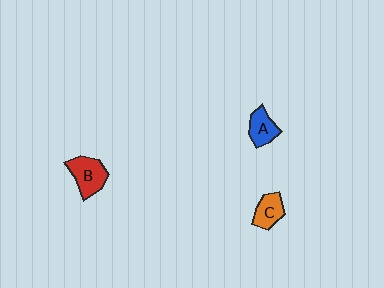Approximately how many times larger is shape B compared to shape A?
Approximately 1.4 times.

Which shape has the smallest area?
Shape A (blue).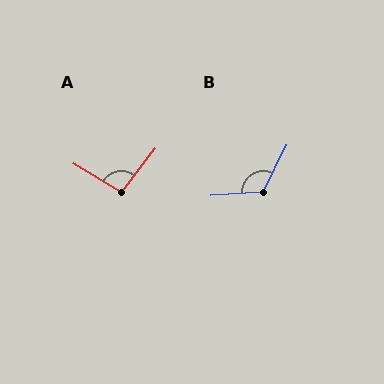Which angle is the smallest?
A, at approximately 97 degrees.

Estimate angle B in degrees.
Approximately 119 degrees.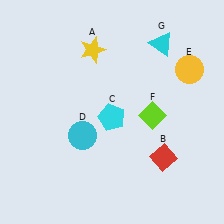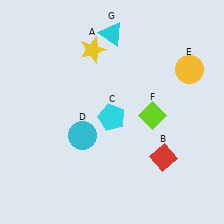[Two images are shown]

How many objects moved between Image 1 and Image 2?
1 object moved between the two images.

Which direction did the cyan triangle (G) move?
The cyan triangle (G) moved left.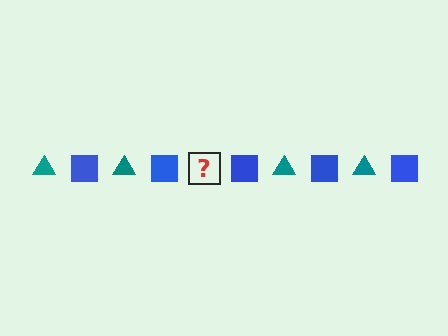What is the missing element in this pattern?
The missing element is a teal triangle.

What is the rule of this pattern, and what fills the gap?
The rule is that the pattern alternates between teal triangle and blue square. The gap should be filled with a teal triangle.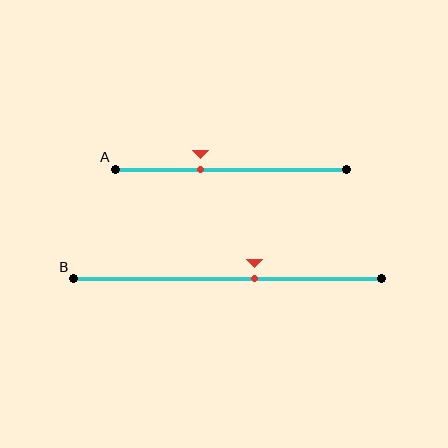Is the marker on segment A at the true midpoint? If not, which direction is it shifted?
No, the marker on segment A is shifted to the left by about 13% of the segment length.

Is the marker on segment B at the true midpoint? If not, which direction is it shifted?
No, the marker on segment B is shifted to the right by about 9% of the segment length.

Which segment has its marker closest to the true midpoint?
Segment B has its marker closest to the true midpoint.